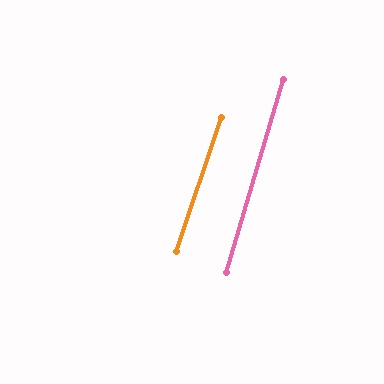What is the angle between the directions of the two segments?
Approximately 2 degrees.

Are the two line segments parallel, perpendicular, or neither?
Parallel — their directions differ by only 1.8°.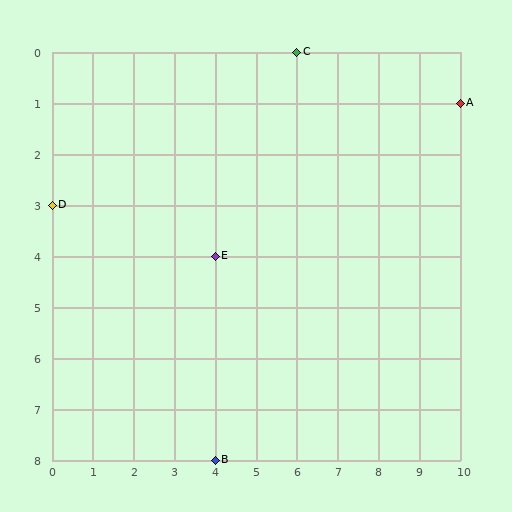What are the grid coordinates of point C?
Point C is at grid coordinates (6, 0).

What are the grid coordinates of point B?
Point B is at grid coordinates (4, 8).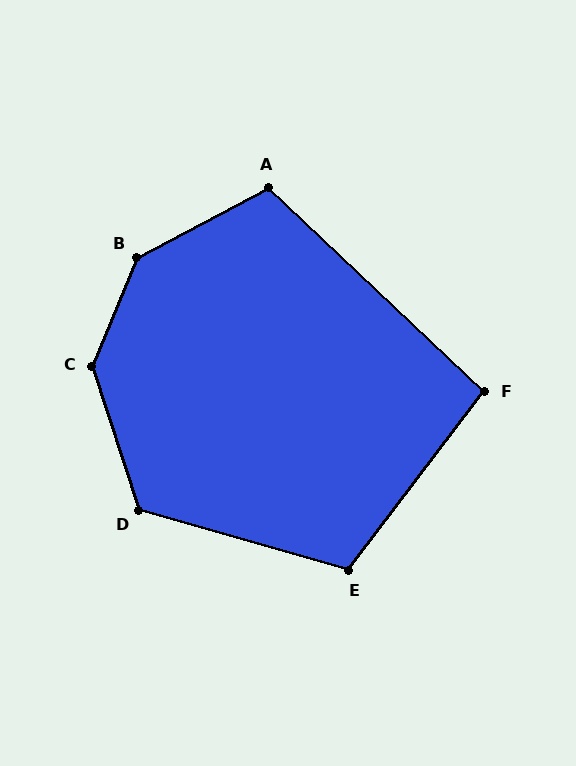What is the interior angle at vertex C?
Approximately 140 degrees (obtuse).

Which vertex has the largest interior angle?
B, at approximately 140 degrees.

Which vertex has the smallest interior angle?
F, at approximately 96 degrees.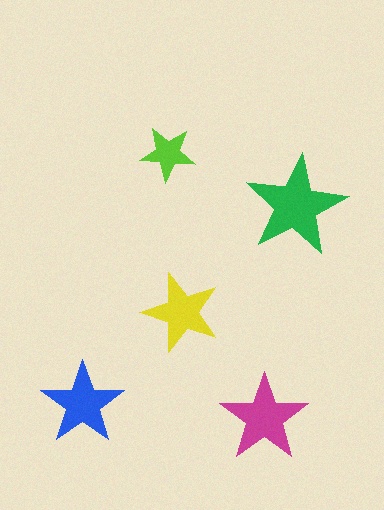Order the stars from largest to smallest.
the green one, the magenta one, the blue one, the yellow one, the lime one.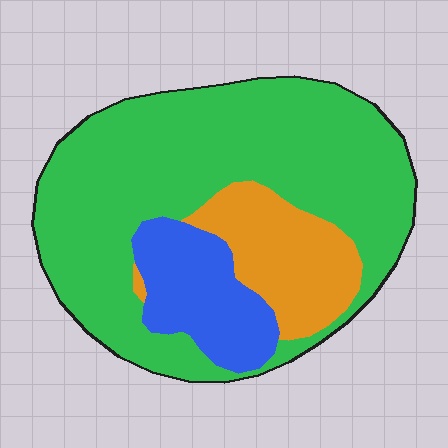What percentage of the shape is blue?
Blue takes up about one sixth (1/6) of the shape.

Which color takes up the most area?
Green, at roughly 65%.